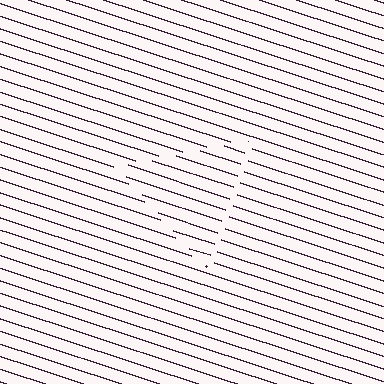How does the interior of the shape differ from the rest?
The interior of the shape contains the same grating, shifted by half a period — the contour is defined by the phase discontinuity where line-ends from the inner and outer gratings abut.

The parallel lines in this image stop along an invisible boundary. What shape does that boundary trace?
An illusory triangle. The interior of the shape contains the same grating, shifted by half a period — the contour is defined by the phase discontinuity where line-ends from the inner and outer gratings abut.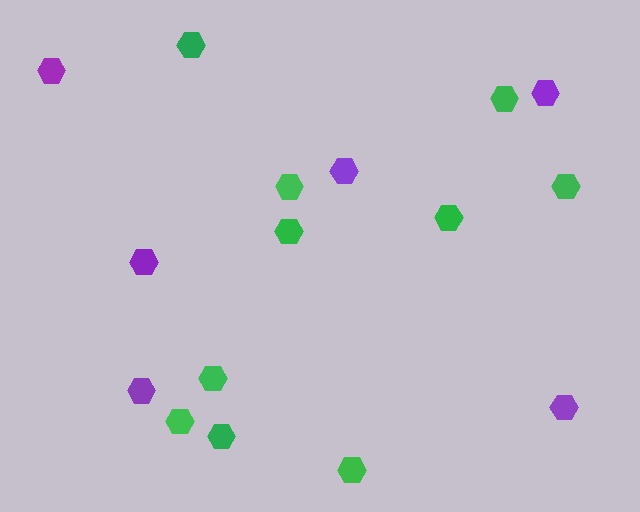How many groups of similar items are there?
There are 2 groups: one group of purple hexagons (6) and one group of green hexagons (10).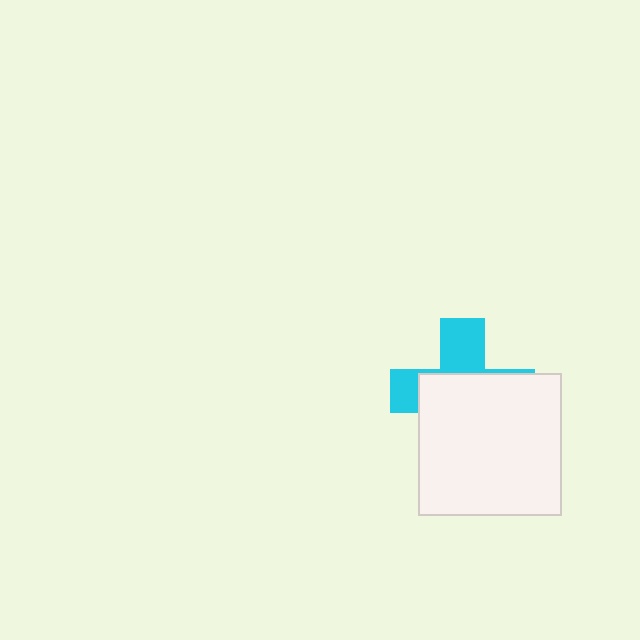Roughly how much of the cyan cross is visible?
A small part of it is visible (roughly 37%).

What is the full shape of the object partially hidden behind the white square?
The partially hidden object is a cyan cross.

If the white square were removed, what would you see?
You would see the complete cyan cross.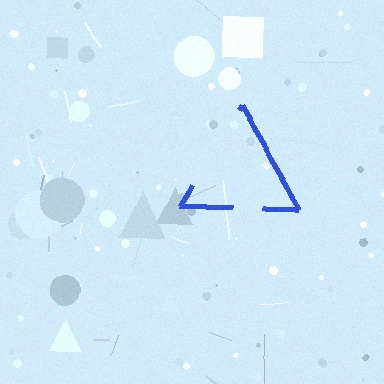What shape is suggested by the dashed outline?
The dashed outline suggests a triangle.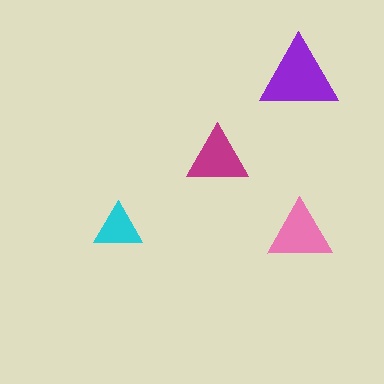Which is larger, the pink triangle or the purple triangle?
The purple one.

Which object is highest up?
The purple triangle is topmost.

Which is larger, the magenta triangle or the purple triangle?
The purple one.